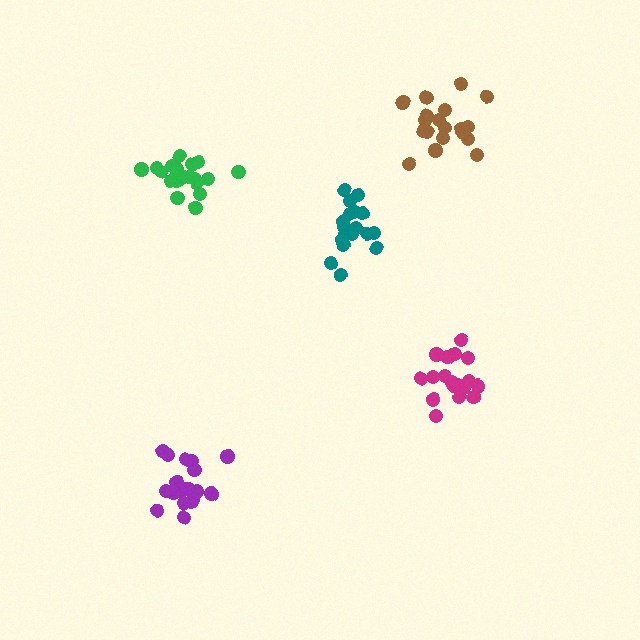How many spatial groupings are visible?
There are 5 spatial groupings.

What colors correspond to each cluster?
The clusters are colored: magenta, green, teal, purple, brown.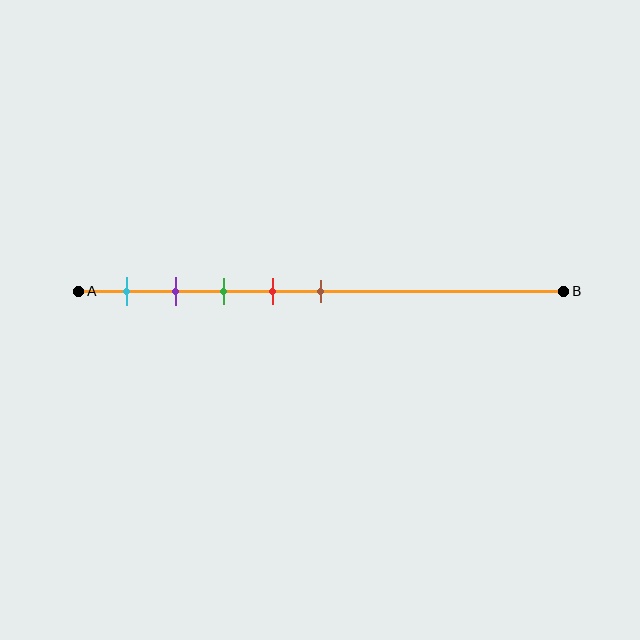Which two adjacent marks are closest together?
The purple and green marks are the closest adjacent pair.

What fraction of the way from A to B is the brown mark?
The brown mark is approximately 50% (0.5) of the way from A to B.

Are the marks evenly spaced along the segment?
Yes, the marks are approximately evenly spaced.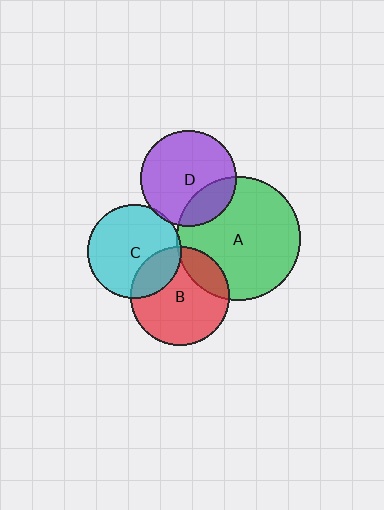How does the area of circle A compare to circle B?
Approximately 1.6 times.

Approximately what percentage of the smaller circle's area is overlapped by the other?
Approximately 25%.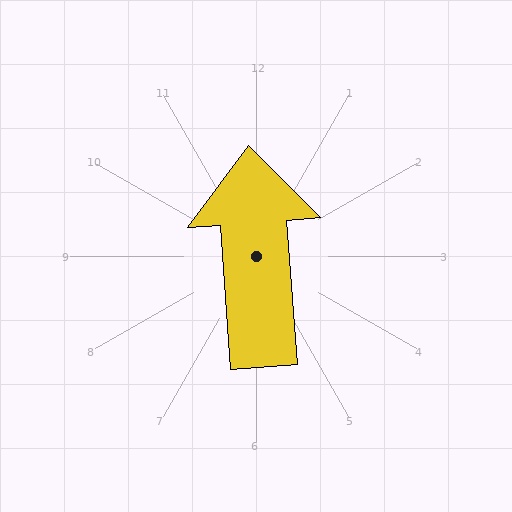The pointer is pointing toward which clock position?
Roughly 12 o'clock.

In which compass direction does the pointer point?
North.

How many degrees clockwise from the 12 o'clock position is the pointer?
Approximately 356 degrees.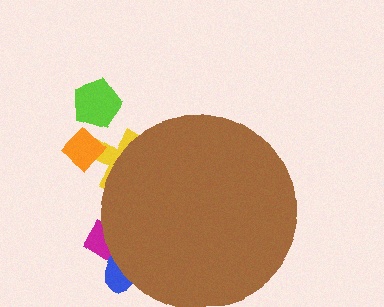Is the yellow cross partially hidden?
Yes, the yellow cross is partially hidden behind the brown circle.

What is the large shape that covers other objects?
A brown circle.